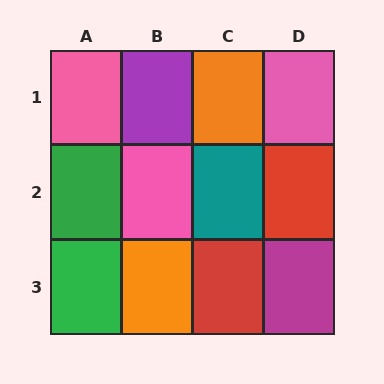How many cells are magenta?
1 cell is magenta.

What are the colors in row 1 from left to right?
Pink, purple, orange, pink.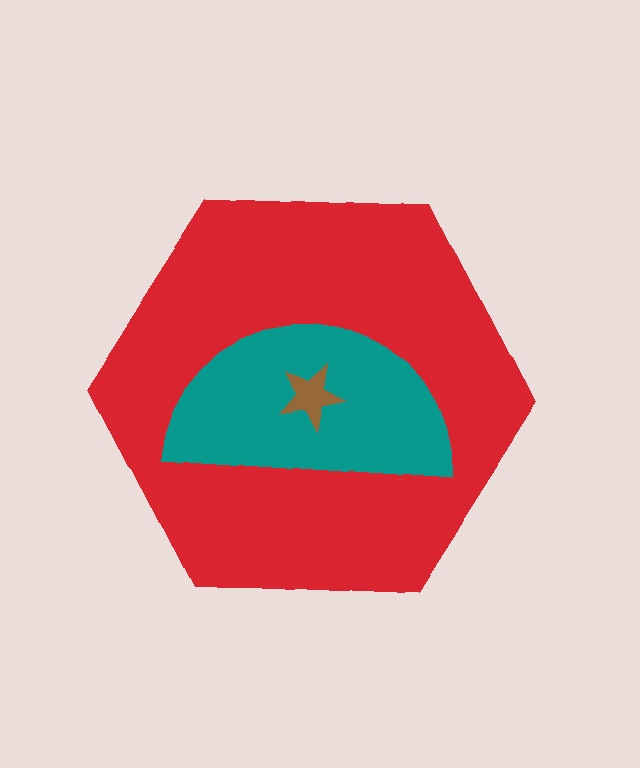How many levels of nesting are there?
3.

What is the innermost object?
The brown star.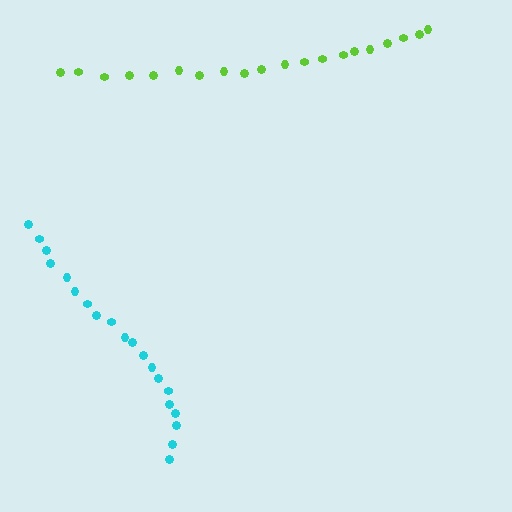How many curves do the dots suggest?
There are 2 distinct paths.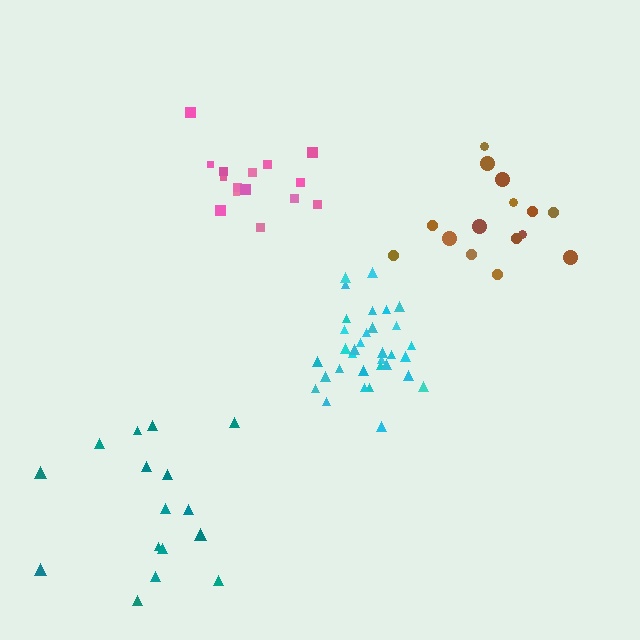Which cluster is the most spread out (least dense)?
Teal.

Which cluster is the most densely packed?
Cyan.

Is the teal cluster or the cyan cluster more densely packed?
Cyan.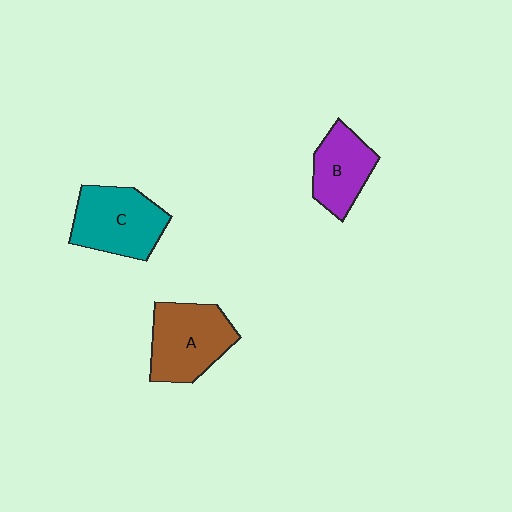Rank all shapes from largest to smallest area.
From largest to smallest: C (teal), A (brown), B (purple).